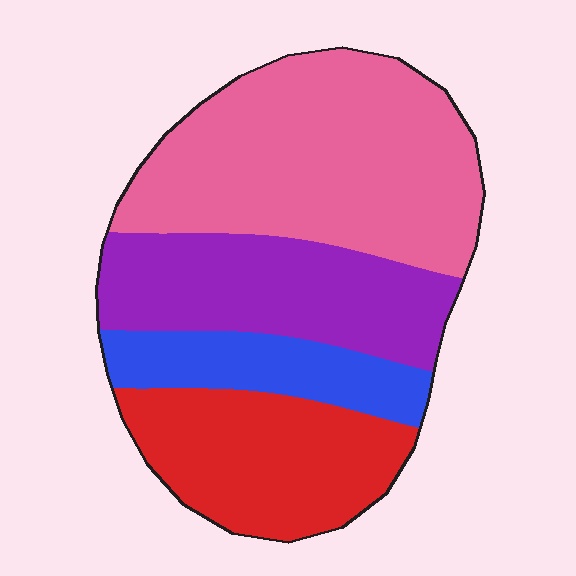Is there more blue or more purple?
Purple.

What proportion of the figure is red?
Red covers 23% of the figure.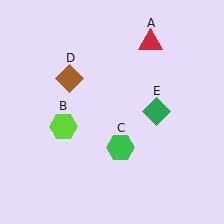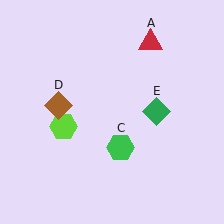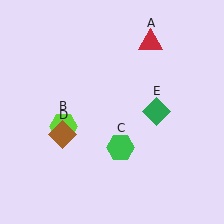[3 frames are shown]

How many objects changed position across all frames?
1 object changed position: brown diamond (object D).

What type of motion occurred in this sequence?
The brown diamond (object D) rotated counterclockwise around the center of the scene.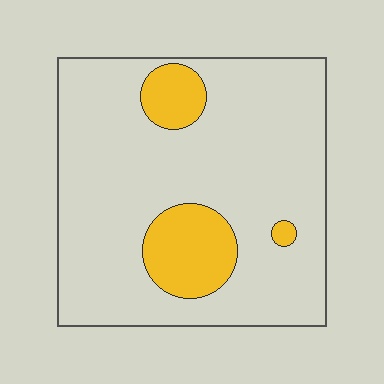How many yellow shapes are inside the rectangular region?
3.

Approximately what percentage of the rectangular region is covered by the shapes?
Approximately 15%.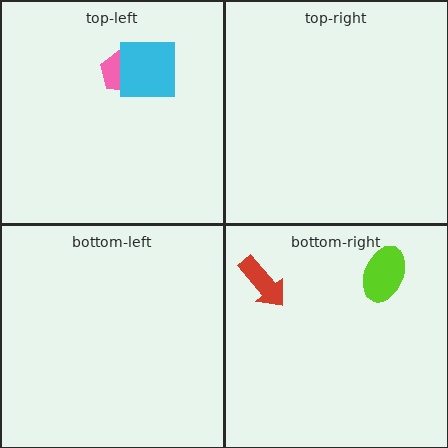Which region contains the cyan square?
The top-left region.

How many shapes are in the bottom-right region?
2.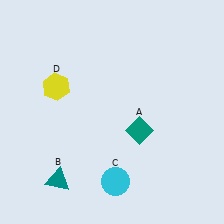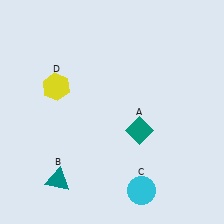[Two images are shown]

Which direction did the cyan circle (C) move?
The cyan circle (C) moved right.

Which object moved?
The cyan circle (C) moved right.